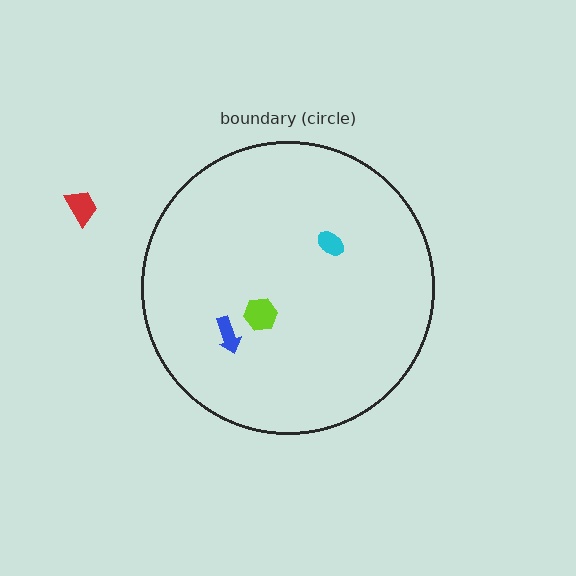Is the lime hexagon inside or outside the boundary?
Inside.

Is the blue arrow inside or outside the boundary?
Inside.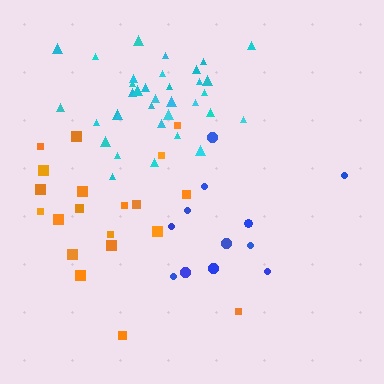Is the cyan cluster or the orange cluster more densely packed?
Cyan.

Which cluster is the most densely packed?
Cyan.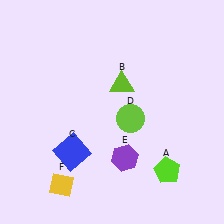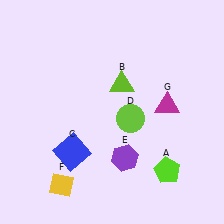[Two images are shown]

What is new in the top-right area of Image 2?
A magenta triangle (G) was added in the top-right area of Image 2.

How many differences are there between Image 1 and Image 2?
There is 1 difference between the two images.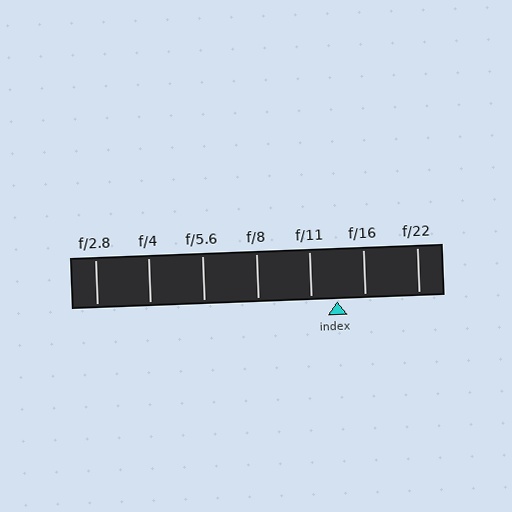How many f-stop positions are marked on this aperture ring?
There are 7 f-stop positions marked.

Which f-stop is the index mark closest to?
The index mark is closest to f/11.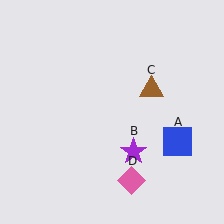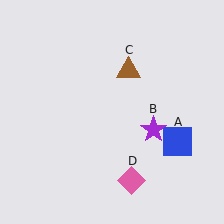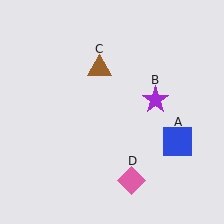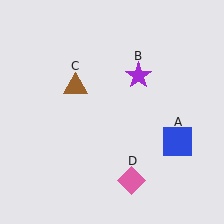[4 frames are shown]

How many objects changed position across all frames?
2 objects changed position: purple star (object B), brown triangle (object C).